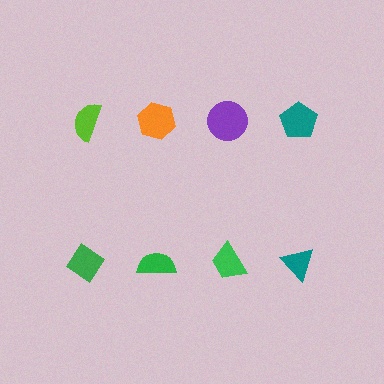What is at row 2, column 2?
A green semicircle.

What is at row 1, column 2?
An orange hexagon.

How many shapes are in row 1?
4 shapes.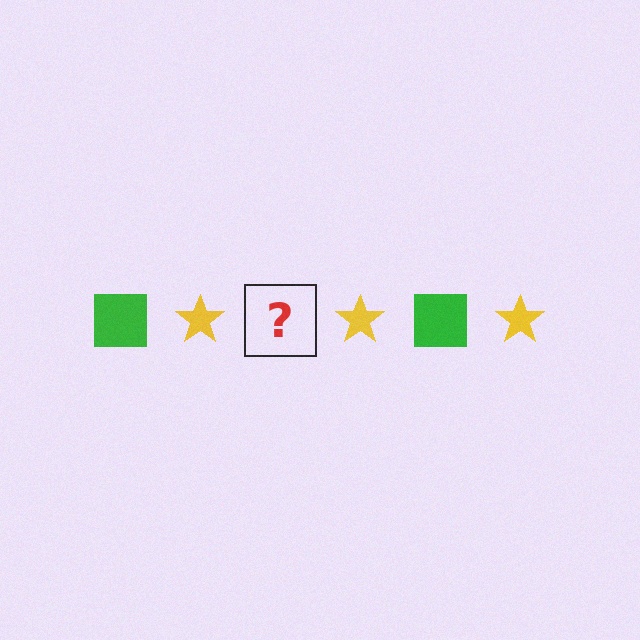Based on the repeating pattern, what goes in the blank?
The blank should be a green square.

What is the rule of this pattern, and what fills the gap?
The rule is that the pattern alternates between green square and yellow star. The gap should be filled with a green square.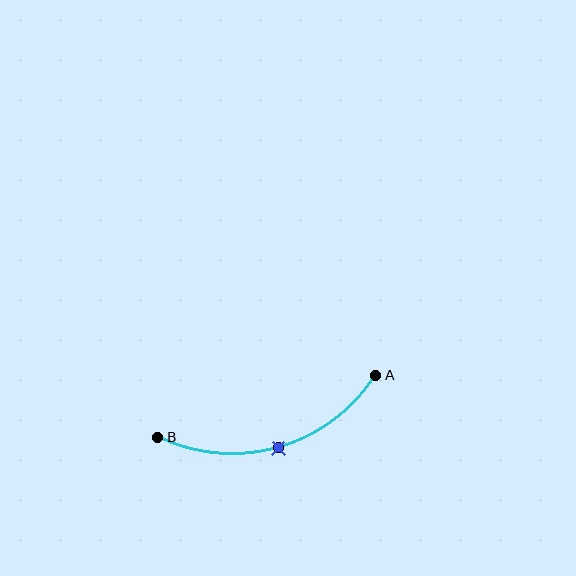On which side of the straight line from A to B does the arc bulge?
The arc bulges below the straight line connecting A and B.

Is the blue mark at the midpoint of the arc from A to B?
Yes. The blue mark lies on the arc at equal arc-length from both A and B — it is the arc midpoint.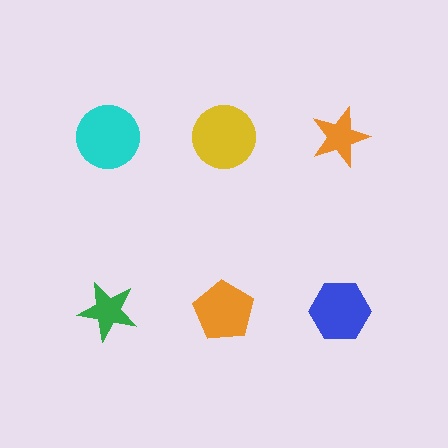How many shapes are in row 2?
3 shapes.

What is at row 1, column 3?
An orange star.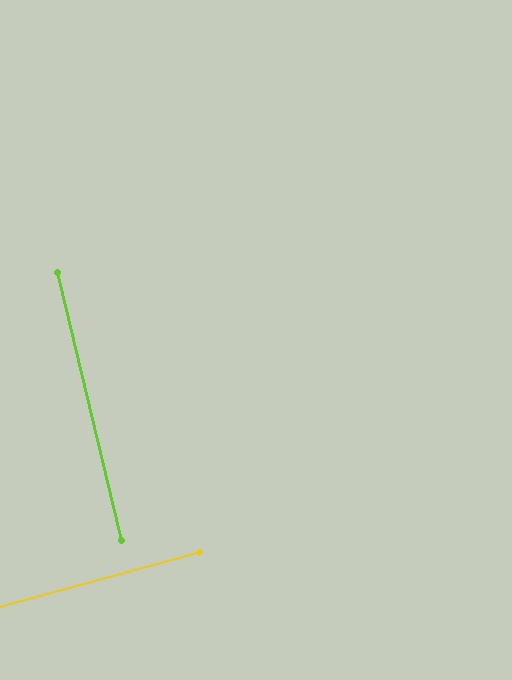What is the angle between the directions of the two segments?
Approximately 88 degrees.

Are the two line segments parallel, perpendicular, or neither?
Perpendicular — they meet at approximately 88°.